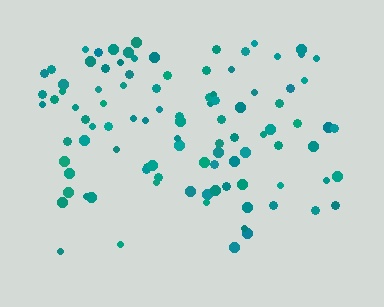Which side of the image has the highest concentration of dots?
The top.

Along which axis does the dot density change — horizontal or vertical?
Vertical.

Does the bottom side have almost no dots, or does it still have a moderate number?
Still a moderate number, just noticeably fewer than the top.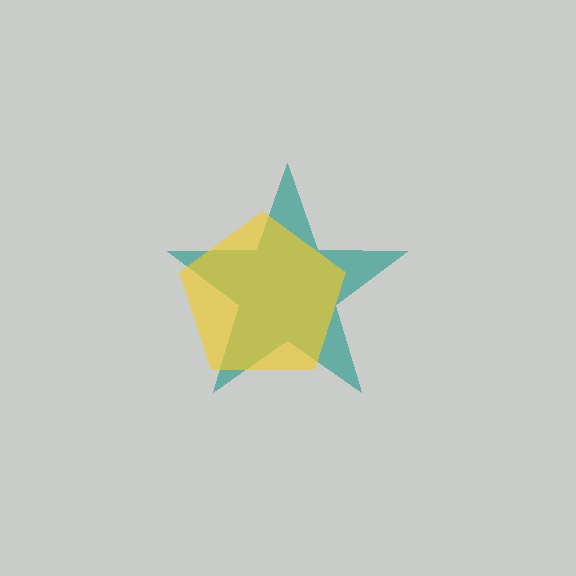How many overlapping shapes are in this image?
There are 2 overlapping shapes in the image.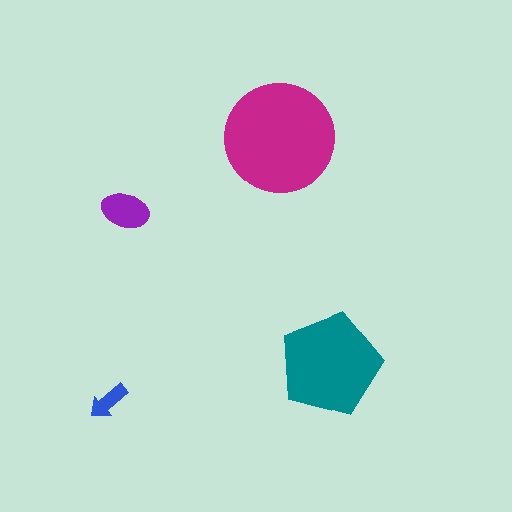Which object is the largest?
The magenta circle.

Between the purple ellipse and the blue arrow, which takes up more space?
The purple ellipse.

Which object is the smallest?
The blue arrow.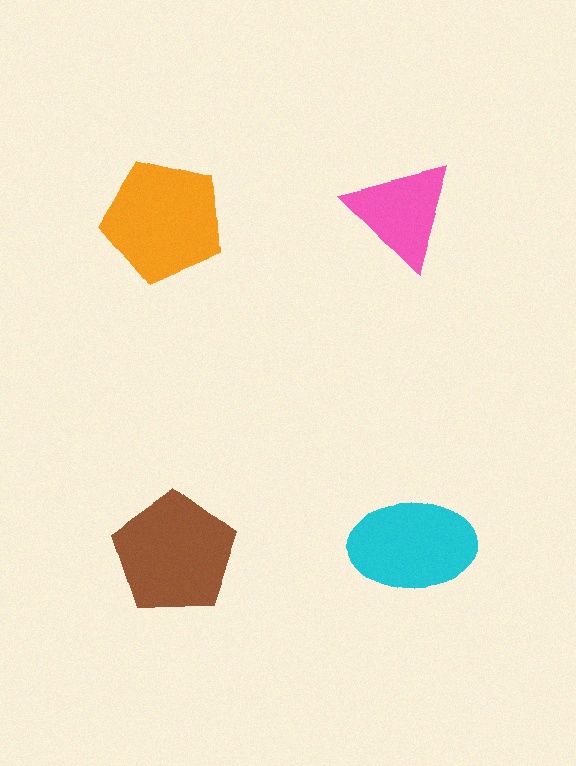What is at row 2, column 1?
A brown pentagon.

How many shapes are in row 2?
2 shapes.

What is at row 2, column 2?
A cyan ellipse.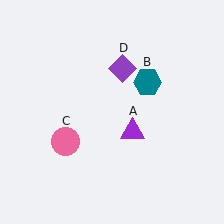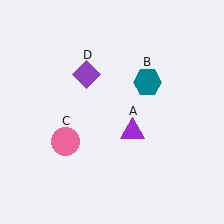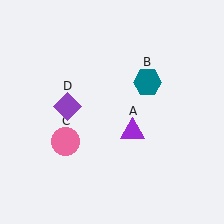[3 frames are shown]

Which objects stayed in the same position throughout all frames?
Purple triangle (object A) and teal hexagon (object B) and pink circle (object C) remained stationary.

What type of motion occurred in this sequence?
The purple diamond (object D) rotated counterclockwise around the center of the scene.